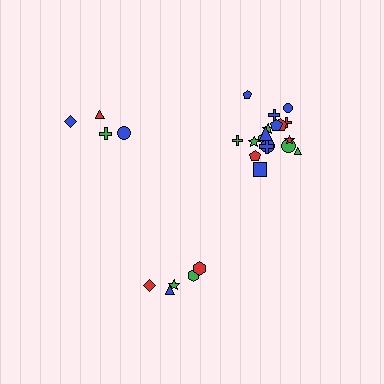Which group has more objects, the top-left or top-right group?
The top-right group.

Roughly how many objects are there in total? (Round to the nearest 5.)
Roughly 25 objects in total.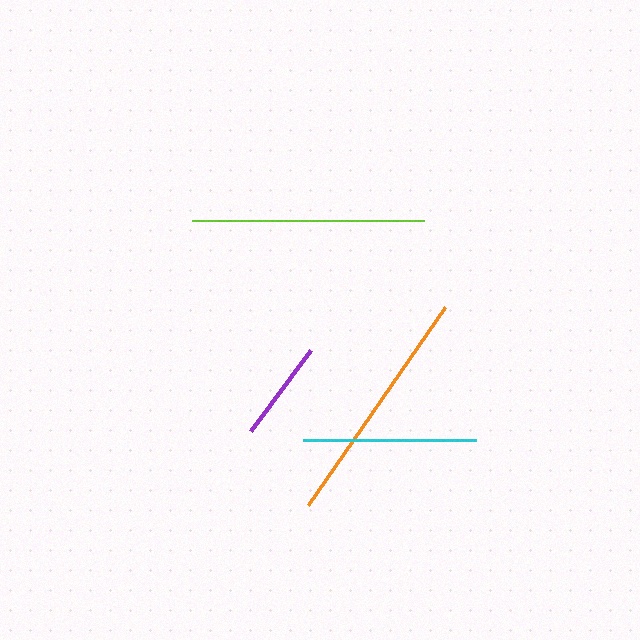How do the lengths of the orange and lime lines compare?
The orange and lime lines are approximately the same length.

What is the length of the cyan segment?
The cyan segment is approximately 173 pixels long.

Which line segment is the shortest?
The purple line is the shortest at approximately 100 pixels.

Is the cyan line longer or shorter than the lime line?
The lime line is longer than the cyan line.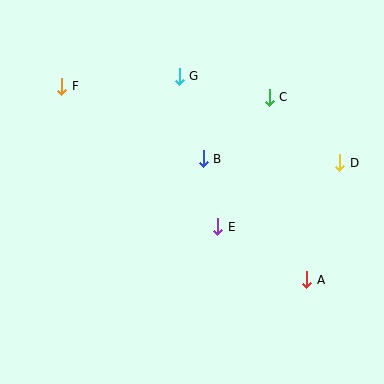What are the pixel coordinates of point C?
Point C is at (269, 97).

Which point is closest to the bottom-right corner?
Point A is closest to the bottom-right corner.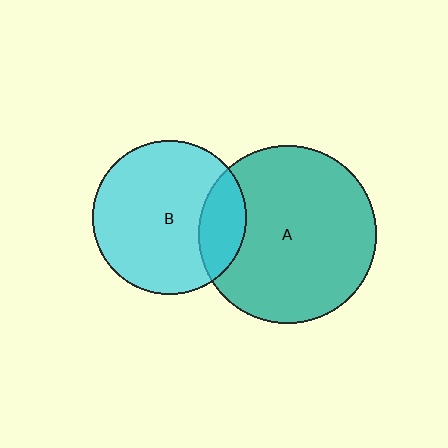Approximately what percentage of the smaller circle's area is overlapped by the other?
Approximately 20%.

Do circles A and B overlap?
Yes.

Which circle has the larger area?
Circle A (teal).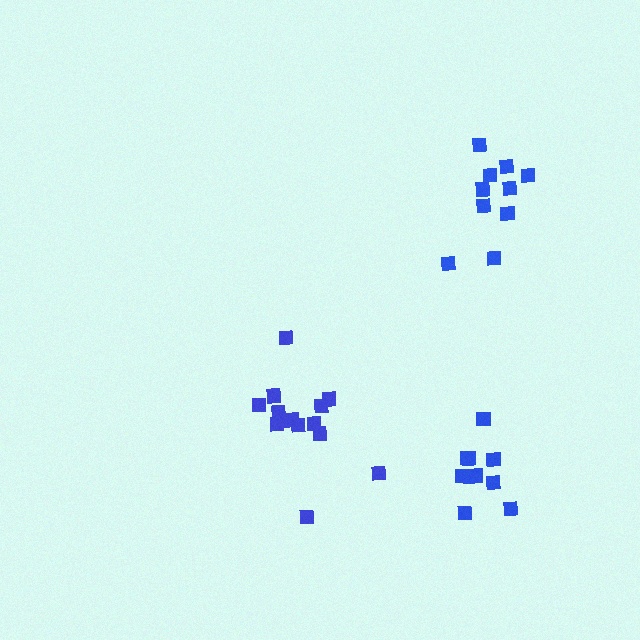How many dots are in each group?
Group 1: 10 dots, Group 2: 10 dots, Group 3: 15 dots (35 total).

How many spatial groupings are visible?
There are 3 spatial groupings.